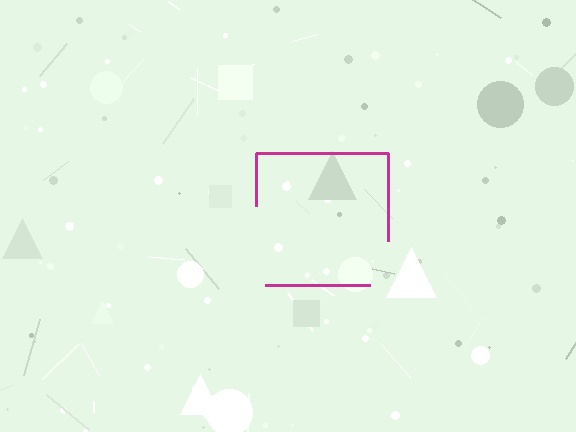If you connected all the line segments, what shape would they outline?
They would outline a square.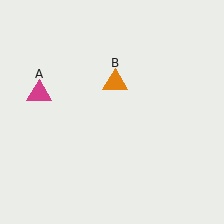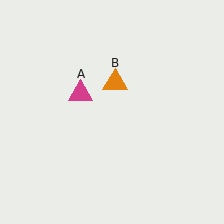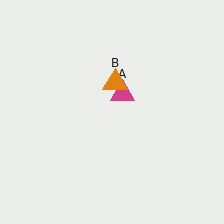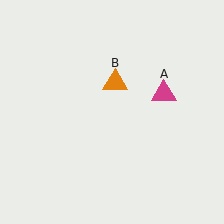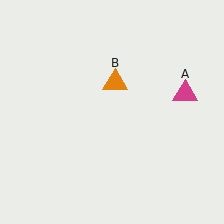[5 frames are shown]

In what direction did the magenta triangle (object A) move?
The magenta triangle (object A) moved right.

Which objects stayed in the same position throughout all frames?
Orange triangle (object B) remained stationary.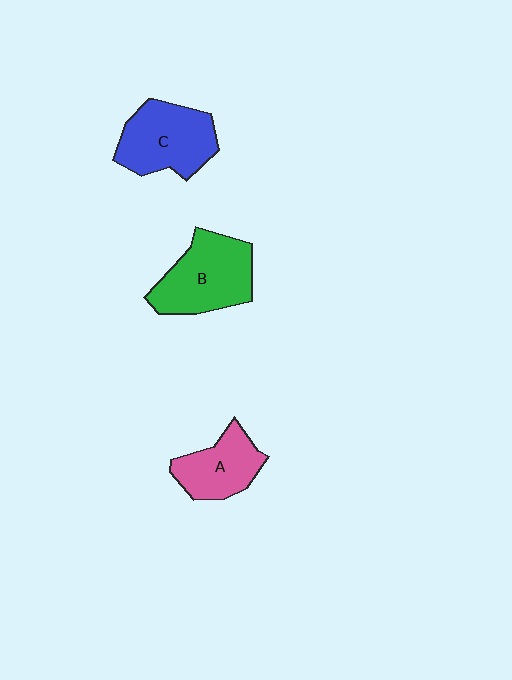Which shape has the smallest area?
Shape A (pink).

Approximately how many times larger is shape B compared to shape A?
Approximately 1.4 times.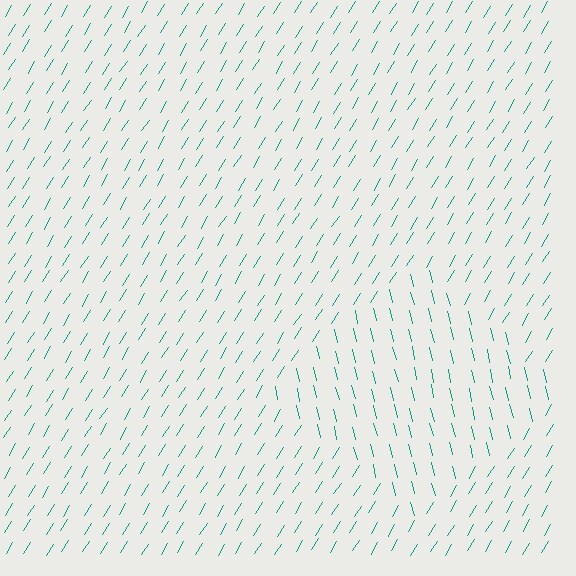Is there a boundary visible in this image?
Yes, there is a texture boundary formed by a change in line orientation.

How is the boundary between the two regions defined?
The boundary is defined purely by a change in line orientation (approximately 45 degrees difference). All lines are the same color and thickness.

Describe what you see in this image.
The image is filled with small teal line segments. A diamond region in the image has lines oriented differently from the surrounding lines, creating a visible texture boundary.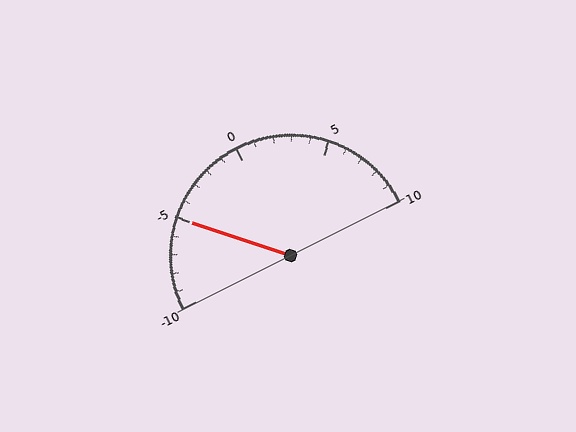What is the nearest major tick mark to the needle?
The nearest major tick mark is -5.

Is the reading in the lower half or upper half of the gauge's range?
The reading is in the lower half of the range (-10 to 10).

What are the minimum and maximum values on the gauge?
The gauge ranges from -10 to 10.